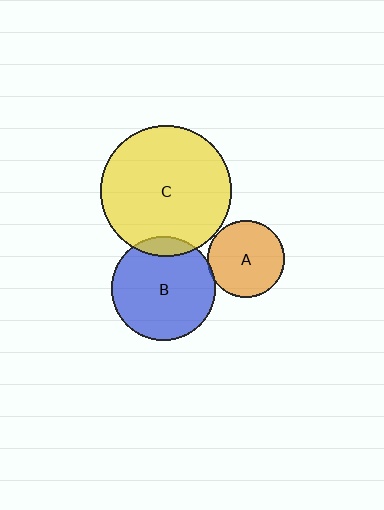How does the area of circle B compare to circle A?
Approximately 1.8 times.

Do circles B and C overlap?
Yes.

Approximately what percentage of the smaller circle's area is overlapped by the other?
Approximately 10%.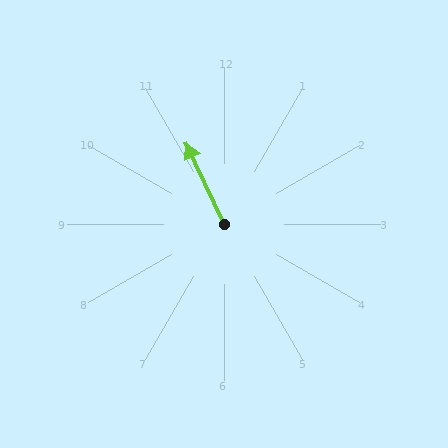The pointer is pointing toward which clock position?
Roughly 11 o'clock.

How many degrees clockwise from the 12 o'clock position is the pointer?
Approximately 335 degrees.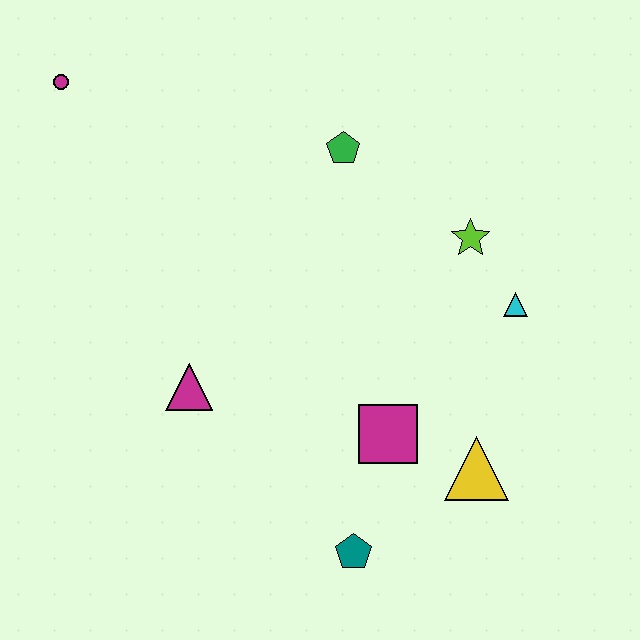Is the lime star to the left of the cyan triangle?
Yes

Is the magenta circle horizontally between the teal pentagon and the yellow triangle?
No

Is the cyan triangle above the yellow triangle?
Yes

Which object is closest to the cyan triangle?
The lime star is closest to the cyan triangle.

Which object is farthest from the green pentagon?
The teal pentagon is farthest from the green pentagon.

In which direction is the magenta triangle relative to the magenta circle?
The magenta triangle is below the magenta circle.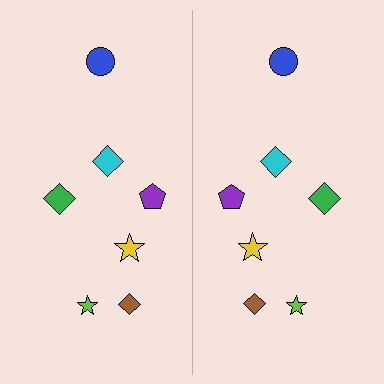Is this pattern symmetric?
Yes, this pattern has bilateral (reflection) symmetry.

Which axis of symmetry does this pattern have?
The pattern has a vertical axis of symmetry running through the center of the image.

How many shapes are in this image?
There are 14 shapes in this image.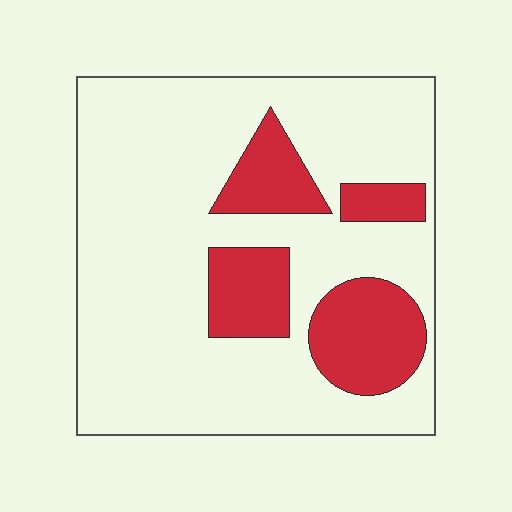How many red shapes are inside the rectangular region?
4.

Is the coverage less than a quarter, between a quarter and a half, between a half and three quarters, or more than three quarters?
Less than a quarter.